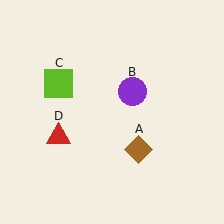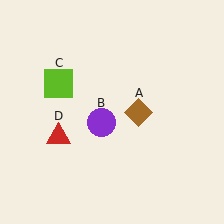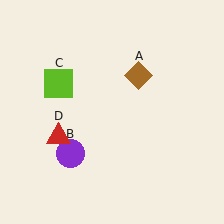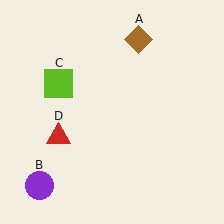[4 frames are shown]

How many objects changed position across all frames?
2 objects changed position: brown diamond (object A), purple circle (object B).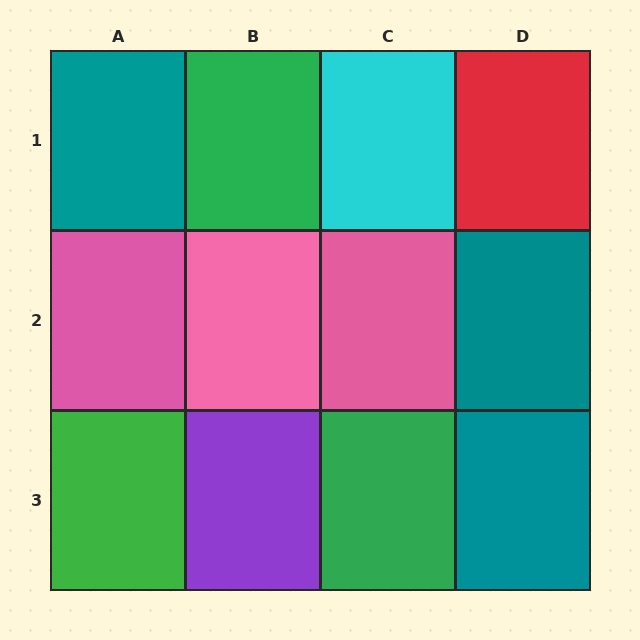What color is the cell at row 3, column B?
Purple.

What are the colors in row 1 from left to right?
Teal, green, cyan, red.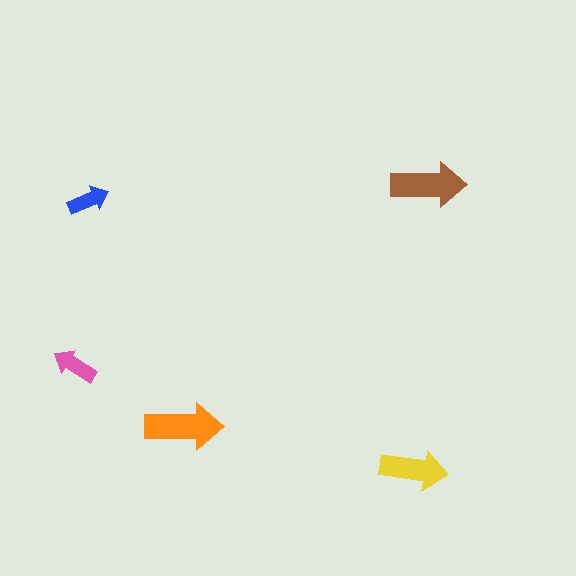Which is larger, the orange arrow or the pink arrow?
The orange one.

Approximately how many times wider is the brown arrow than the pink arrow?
About 1.5 times wider.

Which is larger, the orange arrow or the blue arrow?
The orange one.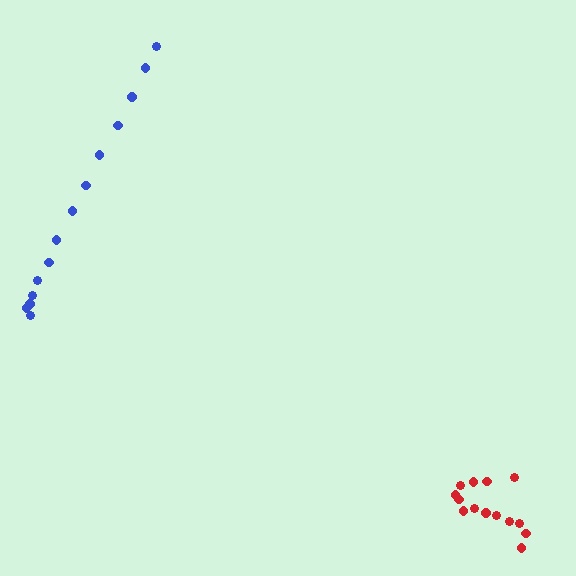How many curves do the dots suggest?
There are 2 distinct paths.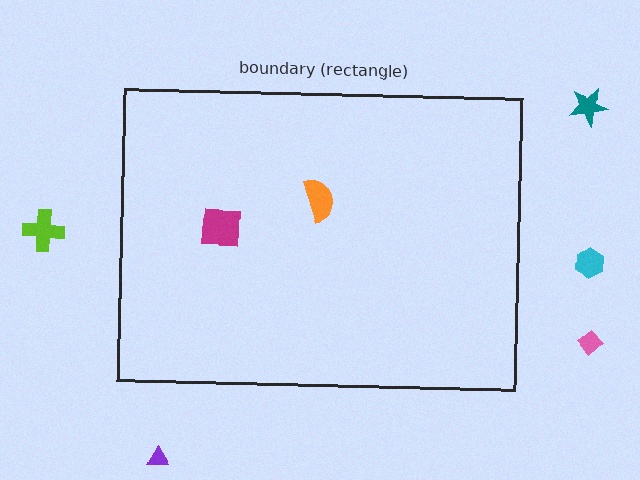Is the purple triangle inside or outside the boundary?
Outside.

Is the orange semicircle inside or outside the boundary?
Inside.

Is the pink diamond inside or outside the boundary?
Outside.